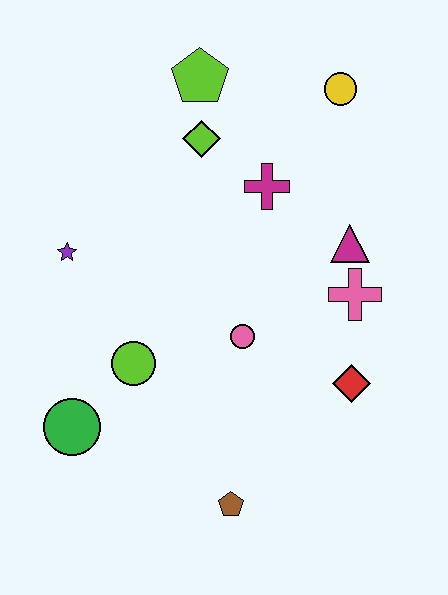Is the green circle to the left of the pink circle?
Yes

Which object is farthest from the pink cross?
The green circle is farthest from the pink cross.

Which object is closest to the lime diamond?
The lime pentagon is closest to the lime diamond.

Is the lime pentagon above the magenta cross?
Yes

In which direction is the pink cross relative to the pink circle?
The pink cross is to the right of the pink circle.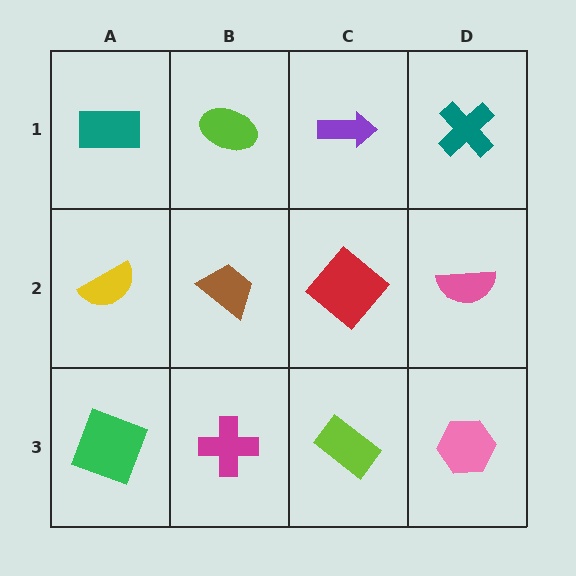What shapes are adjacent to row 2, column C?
A purple arrow (row 1, column C), a lime rectangle (row 3, column C), a brown trapezoid (row 2, column B), a pink semicircle (row 2, column D).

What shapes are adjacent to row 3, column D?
A pink semicircle (row 2, column D), a lime rectangle (row 3, column C).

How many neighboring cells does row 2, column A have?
3.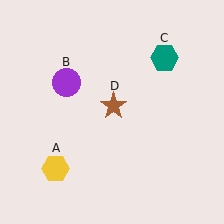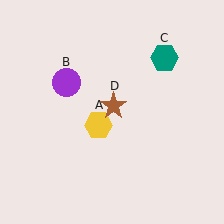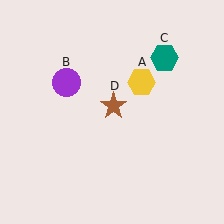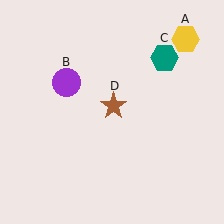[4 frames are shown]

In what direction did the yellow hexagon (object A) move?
The yellow hexagon (object A) moved up and to the right.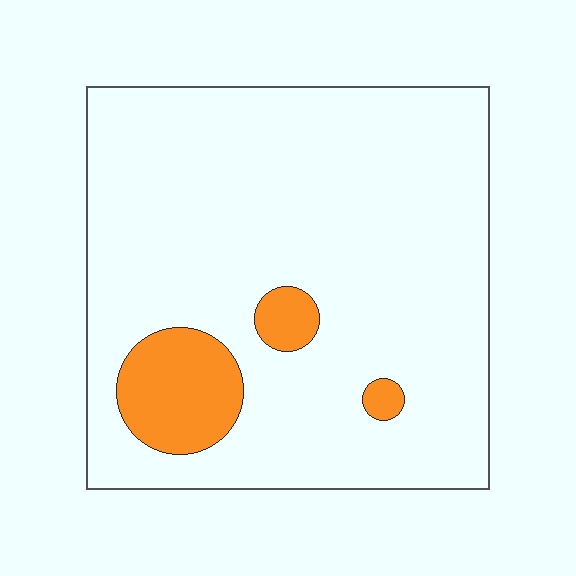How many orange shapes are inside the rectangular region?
3.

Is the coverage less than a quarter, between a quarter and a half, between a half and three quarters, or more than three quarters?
Less than a quarter.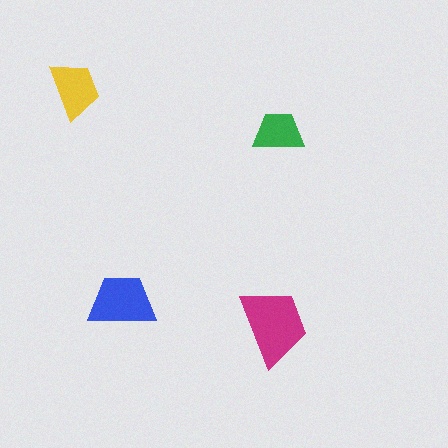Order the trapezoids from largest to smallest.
the magenta one, the blue one, the yellow one, the green one.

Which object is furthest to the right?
The green trapezoid is rightmost.